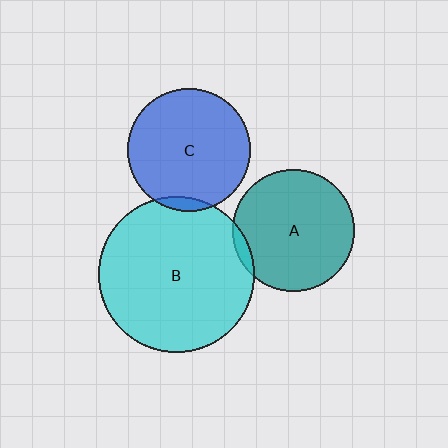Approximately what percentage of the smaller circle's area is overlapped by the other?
Approximately 5%.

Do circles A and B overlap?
Yes.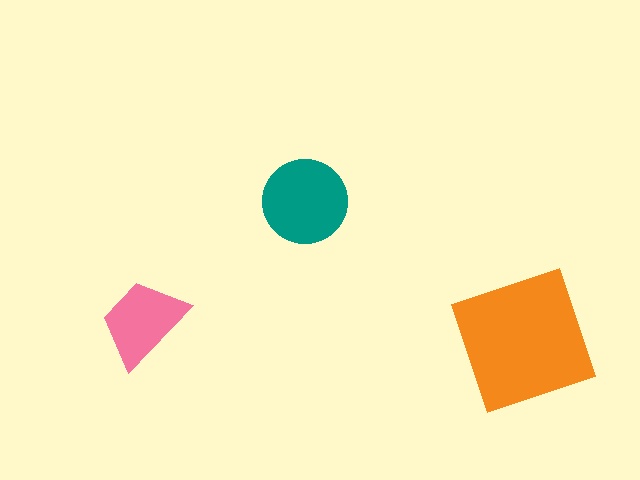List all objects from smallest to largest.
The pink trapezoid, the teal circle, the orange square.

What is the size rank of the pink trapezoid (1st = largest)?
3rd.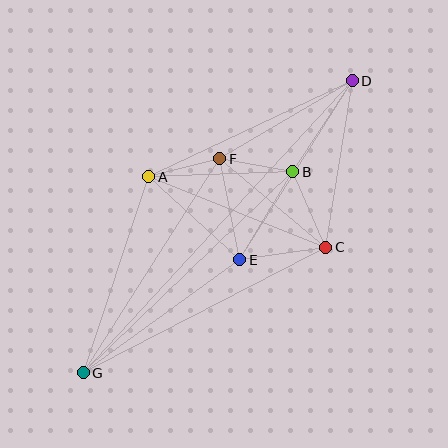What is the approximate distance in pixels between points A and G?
The distance between A and G is approximately 207 pixels.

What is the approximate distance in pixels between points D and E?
The distance between D and E is approximately 211 pixels.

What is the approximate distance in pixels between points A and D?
The distance between A and D is approximately 225 pixels.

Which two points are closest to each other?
Points A and F are closest to each other.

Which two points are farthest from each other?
Points D and G are farthest from each other.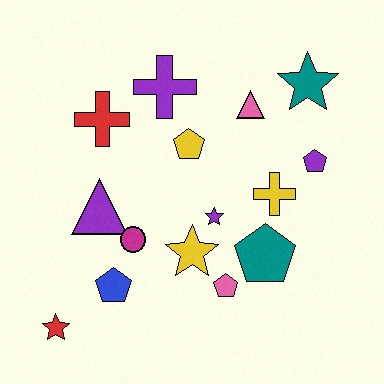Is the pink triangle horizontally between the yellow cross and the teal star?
No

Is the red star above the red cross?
No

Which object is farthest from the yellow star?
The teal star is farthest from the yellow star.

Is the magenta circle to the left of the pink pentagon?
Yes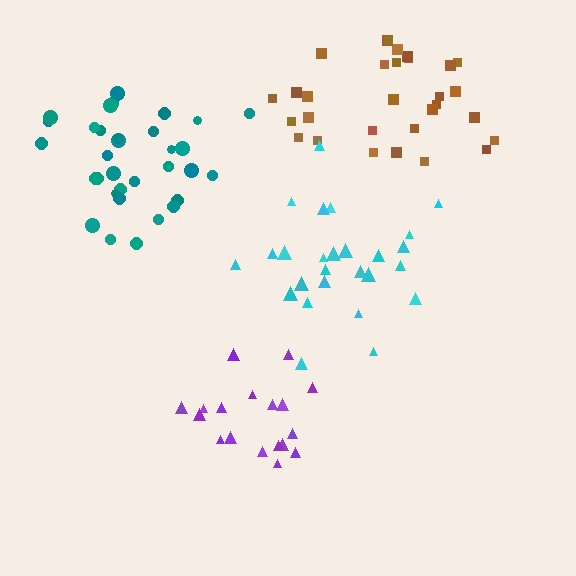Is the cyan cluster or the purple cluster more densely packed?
Cyan.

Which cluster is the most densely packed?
Teal.